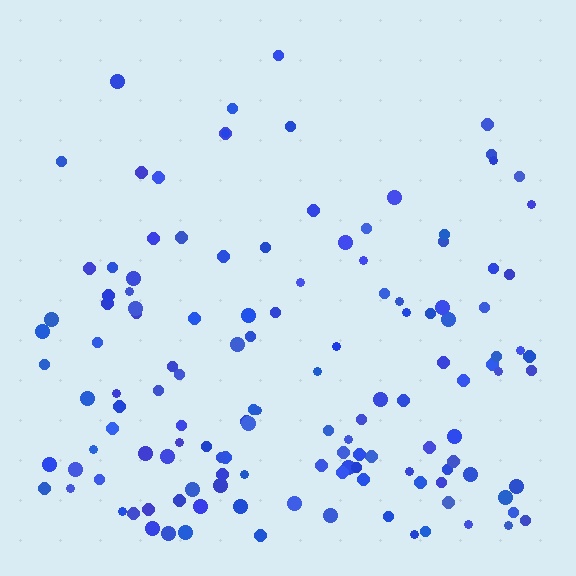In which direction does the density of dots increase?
From top to bottom, with the bottom side densest.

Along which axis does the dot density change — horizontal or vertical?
Vertical.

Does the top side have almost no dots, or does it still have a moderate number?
Still a moderate number, just noticeably fewer than the bottom.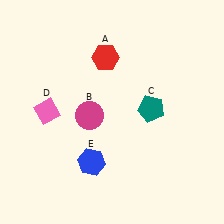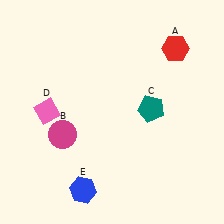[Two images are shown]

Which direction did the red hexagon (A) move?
The red hexagon (A) moved right.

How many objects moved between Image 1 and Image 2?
3 objects moved between the two images.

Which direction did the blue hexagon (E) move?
The blue hexagon (E) moved down.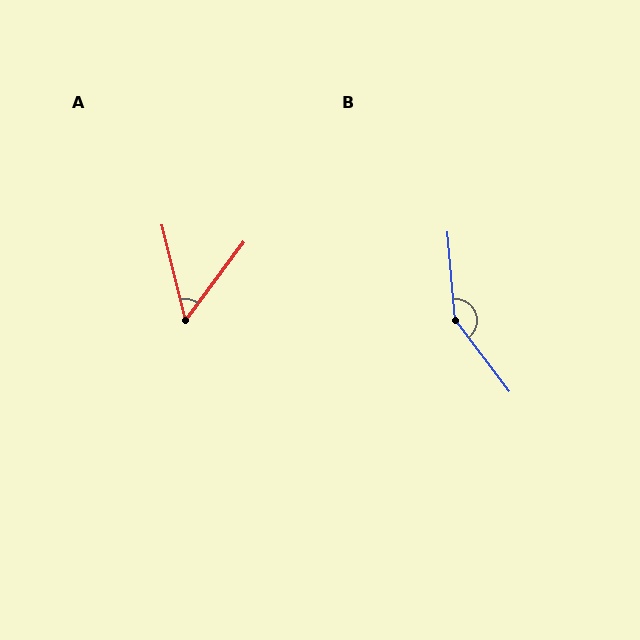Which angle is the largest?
B, at approximately 147 degrees.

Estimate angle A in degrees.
Approximately 50 degrees.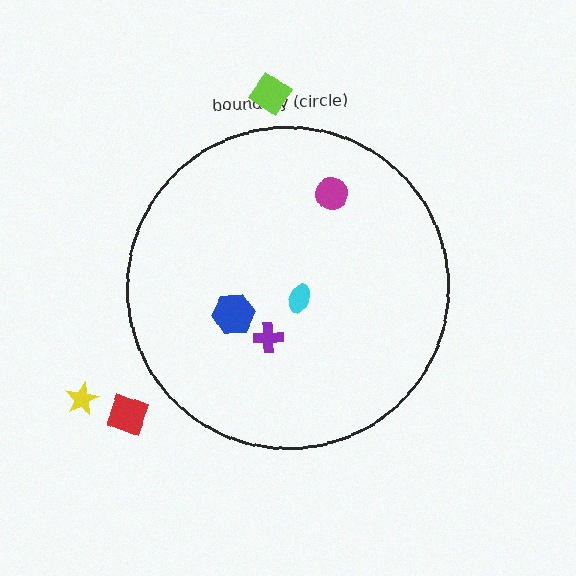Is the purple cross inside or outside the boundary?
Inside.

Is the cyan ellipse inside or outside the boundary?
Inside.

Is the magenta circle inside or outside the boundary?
Inside.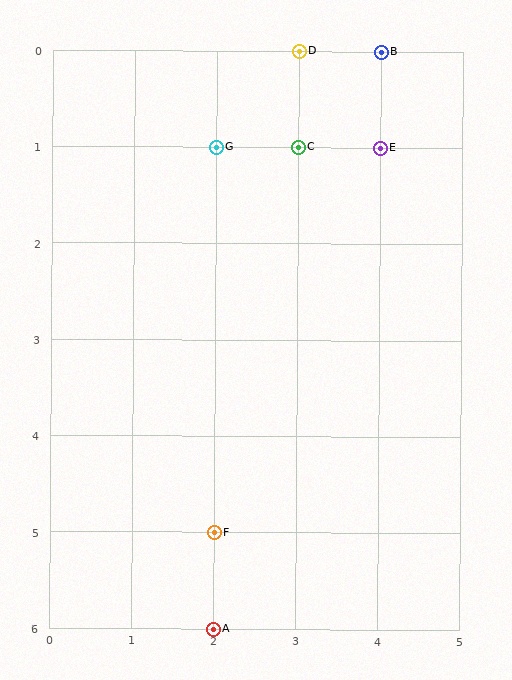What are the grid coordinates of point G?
Point G is at grid coordinates (2, 1).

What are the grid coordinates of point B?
Point B is at grid coordinates (4, 0).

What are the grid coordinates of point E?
Point E is at grid coordinates (4, 1).